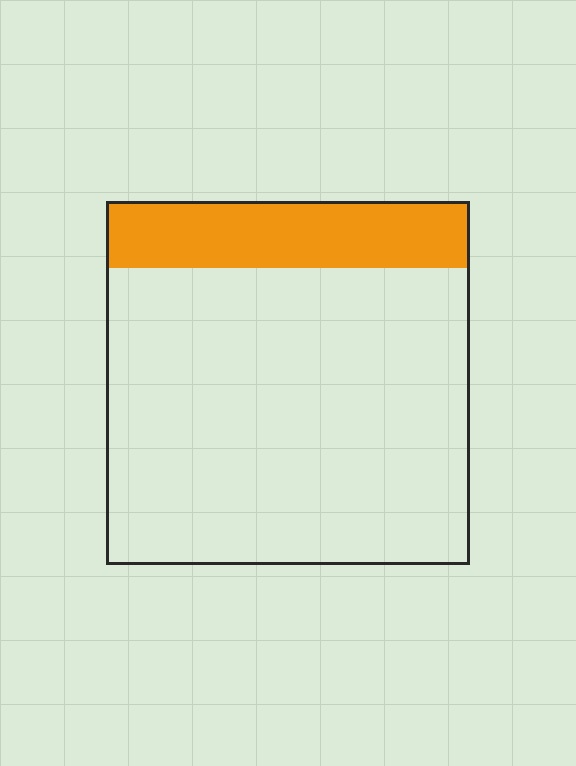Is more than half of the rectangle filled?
No.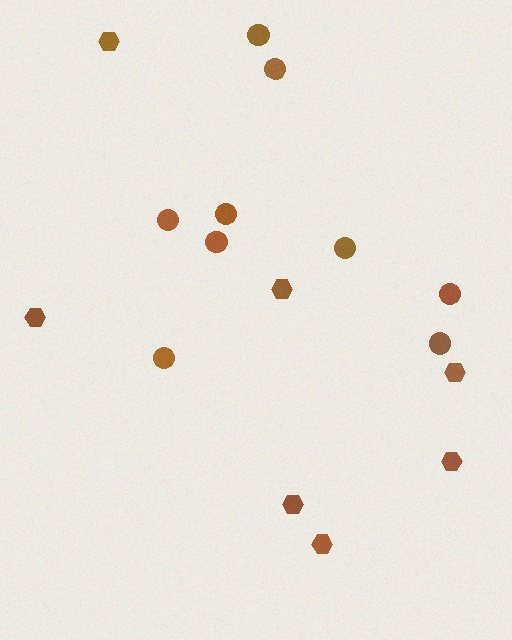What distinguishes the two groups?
There are 2 groups: one group of circles (9) and one group of hexagons (7).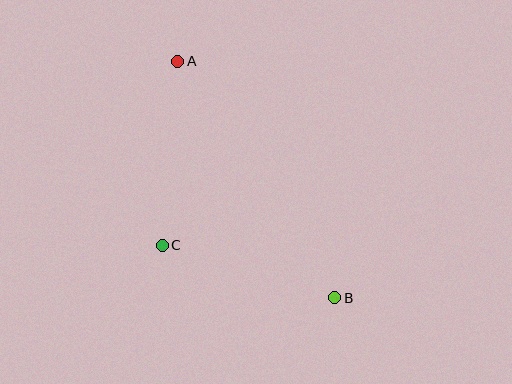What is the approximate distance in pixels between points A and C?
The distance between A and C is approximately 185 pixels.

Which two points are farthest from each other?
Points A and B are farthest from each other.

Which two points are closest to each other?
Points B and C are closest to each other.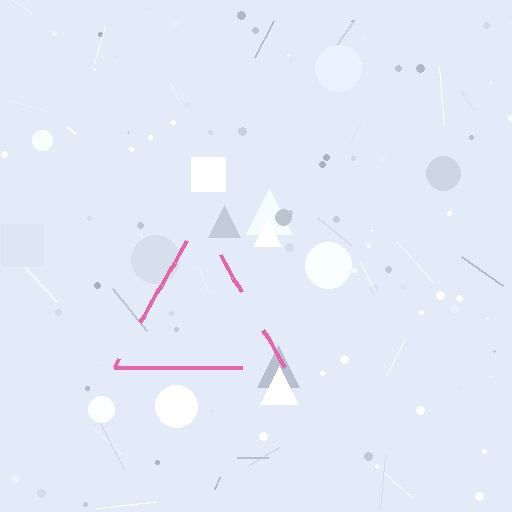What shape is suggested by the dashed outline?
The dashed outline suggests a triangle.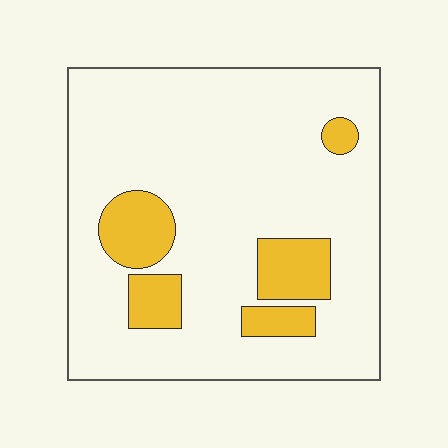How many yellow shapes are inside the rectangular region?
5.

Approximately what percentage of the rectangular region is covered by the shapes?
Approximately 15%.